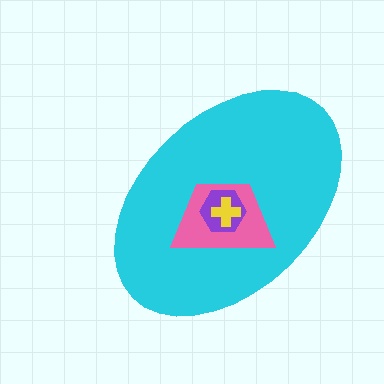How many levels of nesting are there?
4.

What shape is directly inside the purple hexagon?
The yellow cross.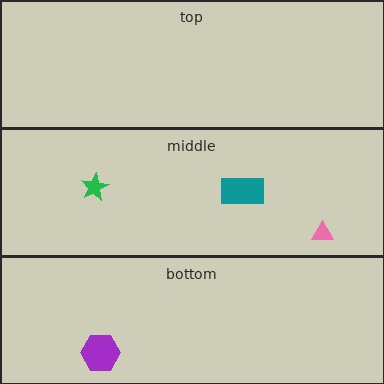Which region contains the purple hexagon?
The bottom region.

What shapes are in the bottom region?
The purple hexagon.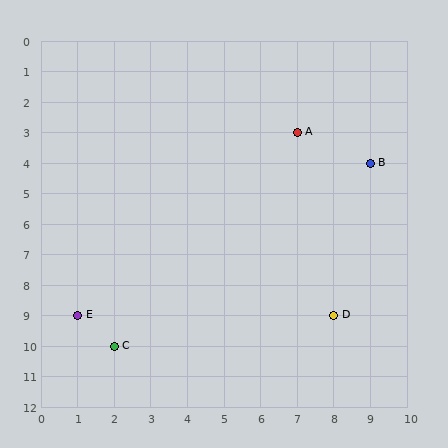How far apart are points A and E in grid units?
Points A and E are 6 columns and 6 rows apart (about 8.5 grid units diagonally).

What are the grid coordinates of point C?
Point C is at grid coordinates (2, 10).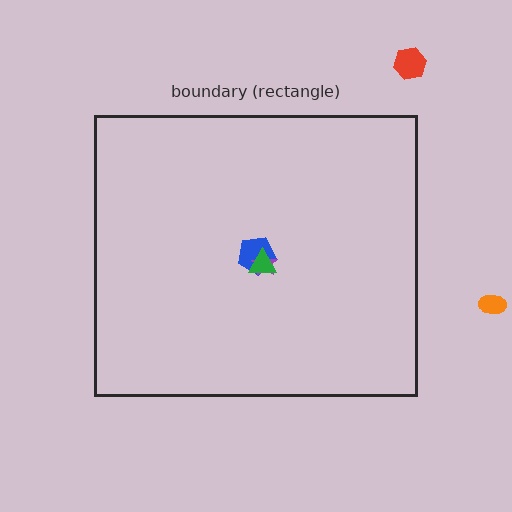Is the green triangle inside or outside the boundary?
Inside.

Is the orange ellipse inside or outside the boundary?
Outside.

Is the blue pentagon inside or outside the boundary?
Inside.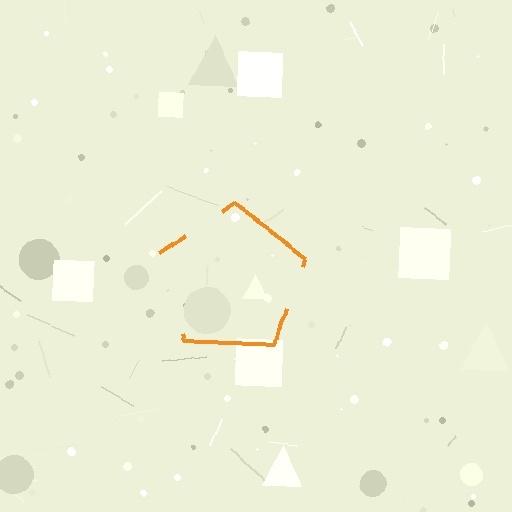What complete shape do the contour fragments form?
The contour fragments form a pentagon.